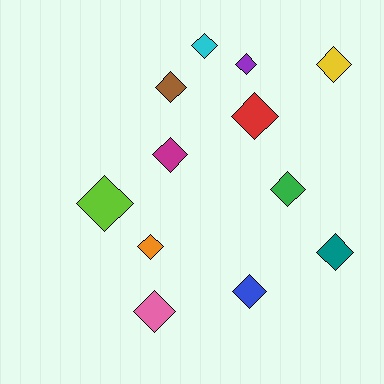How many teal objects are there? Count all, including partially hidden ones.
There is 1 teal object.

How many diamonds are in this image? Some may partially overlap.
There are 12 diamonds.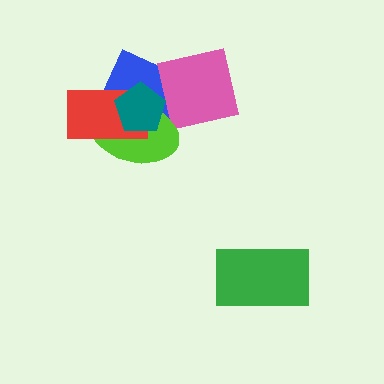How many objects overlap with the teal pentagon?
3 objects overlap with the teal pentagon.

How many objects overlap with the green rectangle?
0 objects overlap with the green rectangle.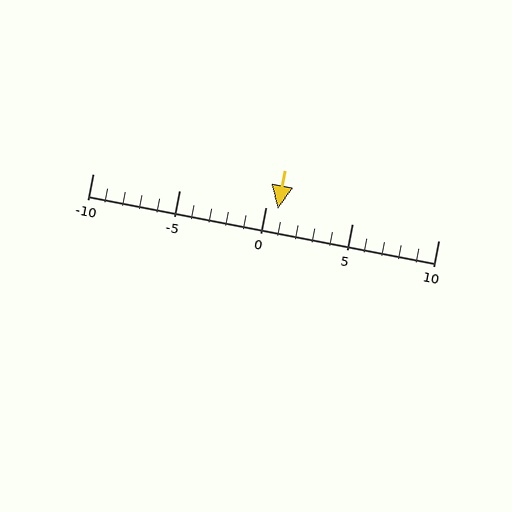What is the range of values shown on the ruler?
The ruler shows values from -10 to 10.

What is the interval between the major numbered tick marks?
The major tick marks are spaced 5 units apart.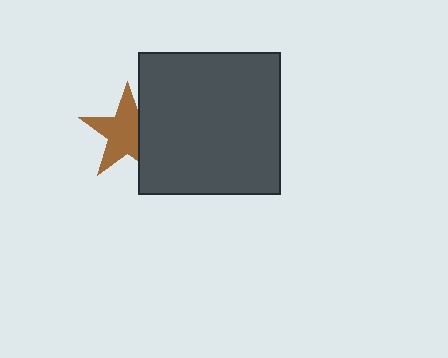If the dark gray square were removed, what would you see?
You would see the complete brown star.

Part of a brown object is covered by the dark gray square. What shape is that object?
It is a star.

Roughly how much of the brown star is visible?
Most of it is visible (roughly 69%).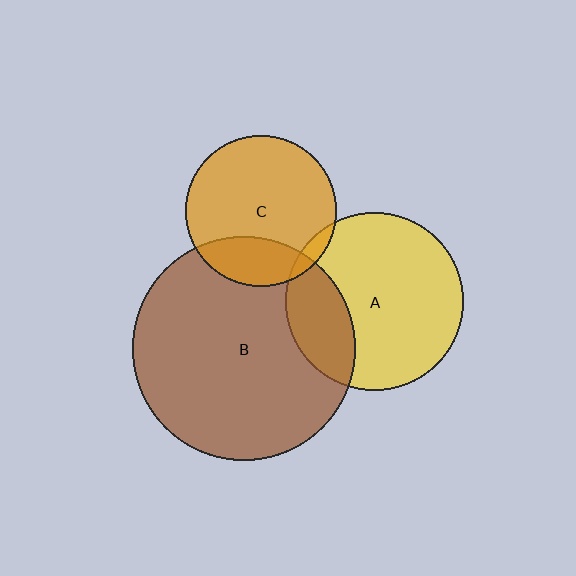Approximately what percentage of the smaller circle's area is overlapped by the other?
Approximately 25%.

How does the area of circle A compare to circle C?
Approximately 1.4 times.